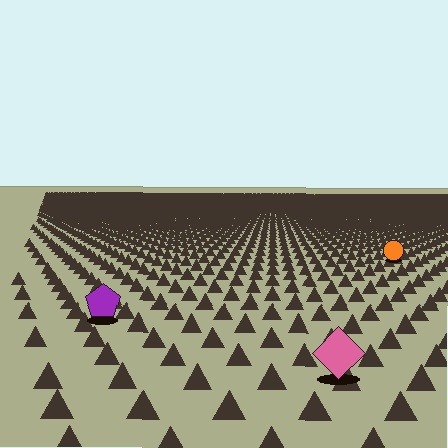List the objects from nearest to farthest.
From nearest to farthest: the pink diamond, the purple pentagon, the orange circle.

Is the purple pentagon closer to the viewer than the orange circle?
Yes. The purple pentagon is closer — you can tell from the texture gradient: the ground texture is coarser near it.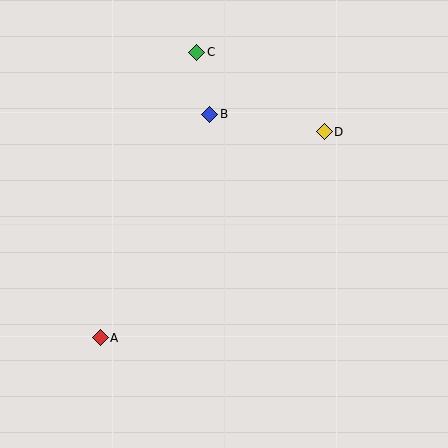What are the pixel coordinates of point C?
Point C is at (197, 52).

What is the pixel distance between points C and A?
The distance between C and A is 302 pixels.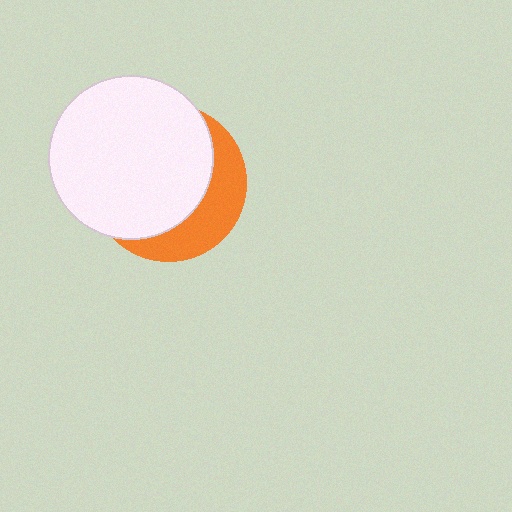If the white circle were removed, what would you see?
You would see the complete orange circle.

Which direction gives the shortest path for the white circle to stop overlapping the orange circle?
Moving toward the upper-left gives the shortest separation.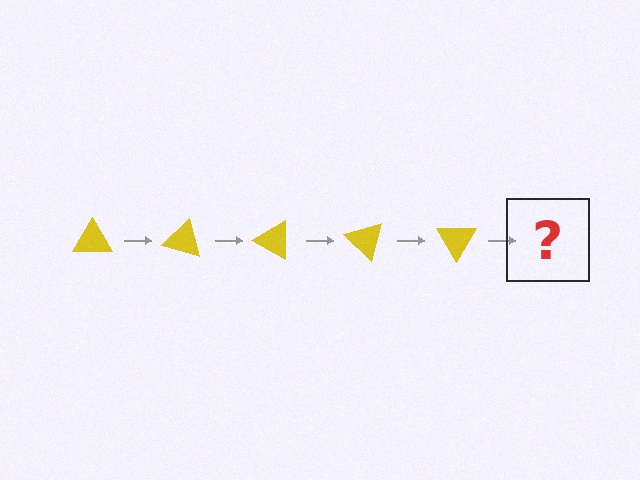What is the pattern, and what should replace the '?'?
The pattern is that the triangle rotates 15 degrees each step. The '?' should be a yellow triangle rotated 75 degrees.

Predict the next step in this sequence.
The next step is a yellow triangle rotated 75 degrees.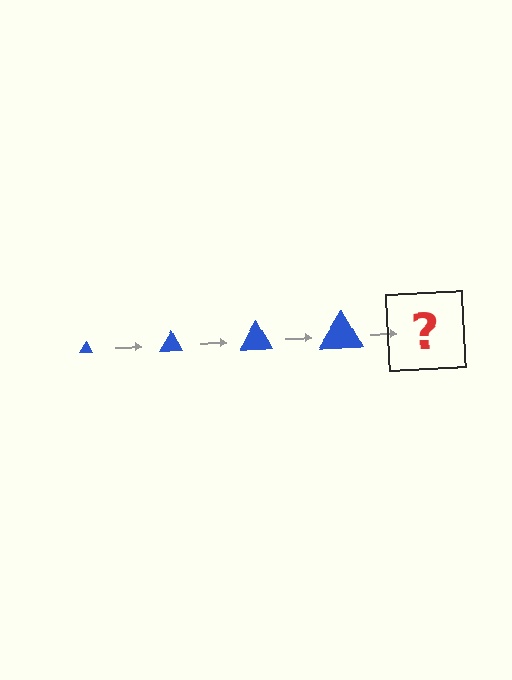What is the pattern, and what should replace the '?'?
The pattern is that the triangle gets progressively larger each step. The '?' should be a blue triangle, larger than the previous one.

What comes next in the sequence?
The next element should be a blue triangle, larger than the previous one.